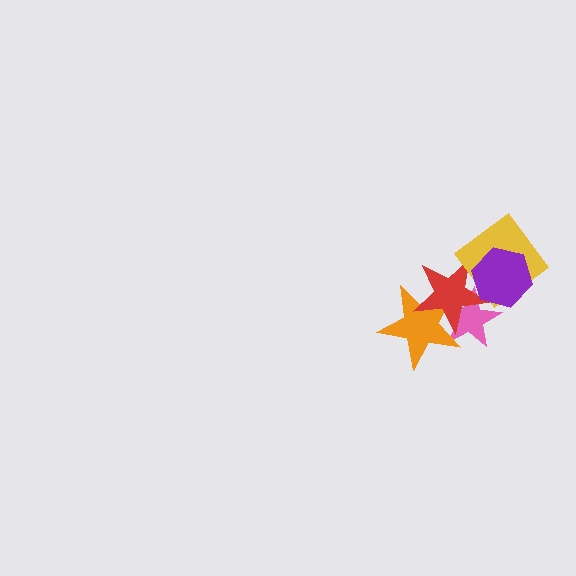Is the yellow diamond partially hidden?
Yes, it is partially covered by another shape.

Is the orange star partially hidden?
Yes, it is partially covered by another shape.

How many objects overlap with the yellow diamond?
2 objects overlap with the yellow diamond.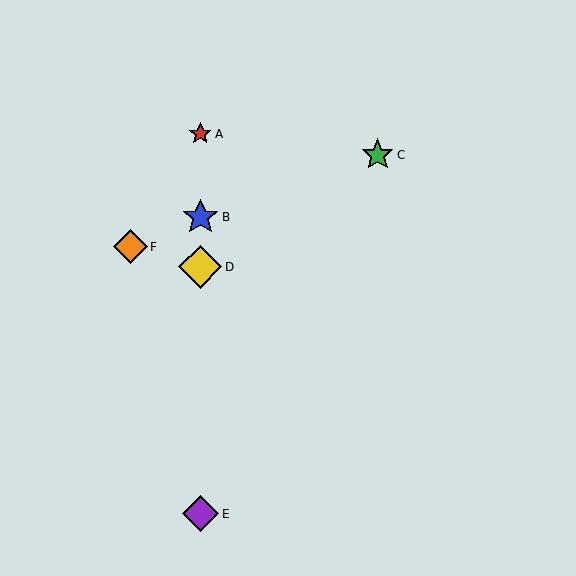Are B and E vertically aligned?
Yes, both are at x≈200.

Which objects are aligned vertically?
Objects A, B, D, E are aligned vertically.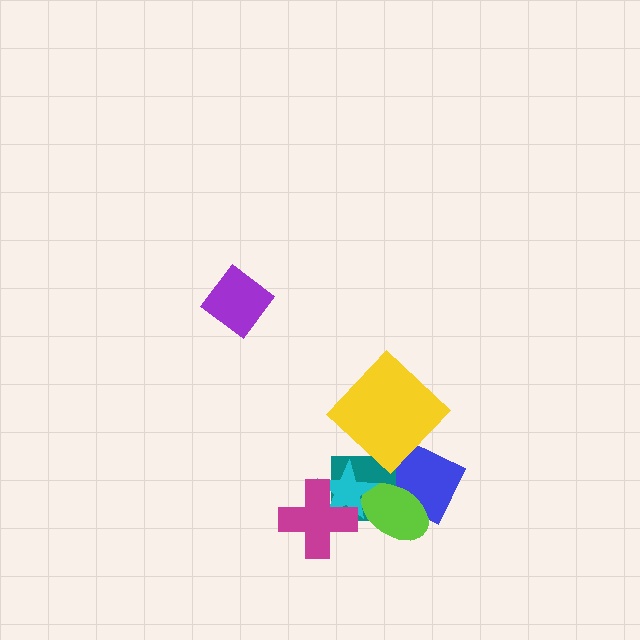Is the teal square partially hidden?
Yes, it is partially covered by another shape.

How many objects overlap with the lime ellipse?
3 objects overlap with the lime ellipse.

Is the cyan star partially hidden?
Yes, it is partially covered by another shape.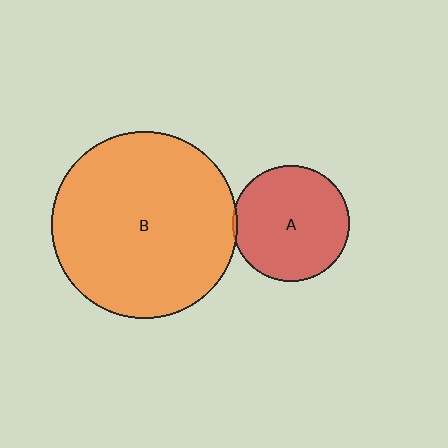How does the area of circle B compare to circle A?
Approximately 2.6 times.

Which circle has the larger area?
Circle B (orange).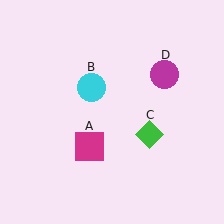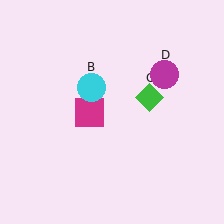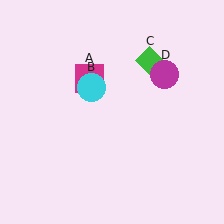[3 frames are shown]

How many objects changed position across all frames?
2 objects changed position: magenta square (object A), green diamond (object C).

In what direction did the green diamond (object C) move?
The green diamond (object C) moved up.